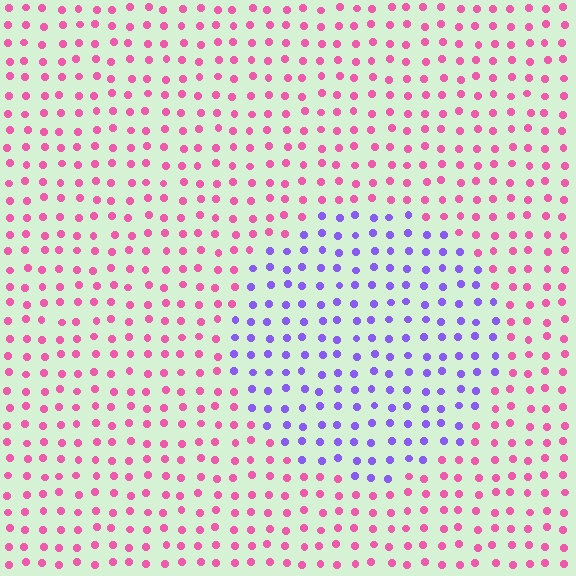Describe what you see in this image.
The image is filled with small pink elements in a uniform arrangement. A circle-shaped region is visible where the elements are tinted to a slightly different hue, forming a subtle color boundary.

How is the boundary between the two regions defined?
The boundary is defined purely by a slight shift in hue (about 68 degrees). Spacing, size, and orientation are identical on both sides.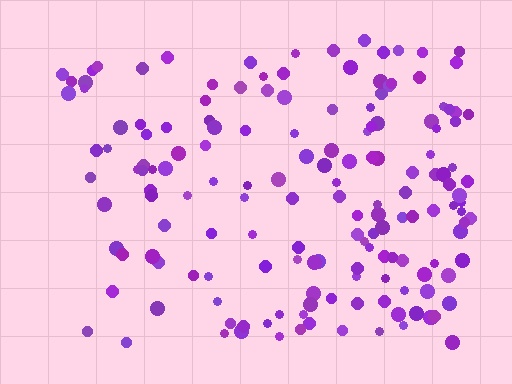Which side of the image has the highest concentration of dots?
The right.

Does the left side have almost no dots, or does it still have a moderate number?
Still a moderate number, just noticeably fewer than the right.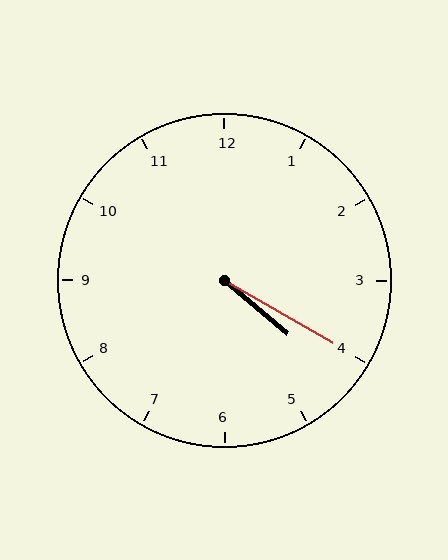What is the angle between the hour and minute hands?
Approximately 10 degrees.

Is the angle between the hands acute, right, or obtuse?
It is acute.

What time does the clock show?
4:20.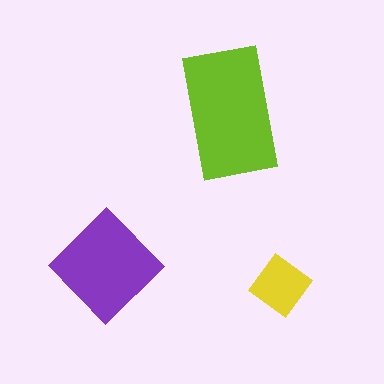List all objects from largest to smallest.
The lime rectangle, the purple diamond, the yellow diamond.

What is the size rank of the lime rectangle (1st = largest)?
1st.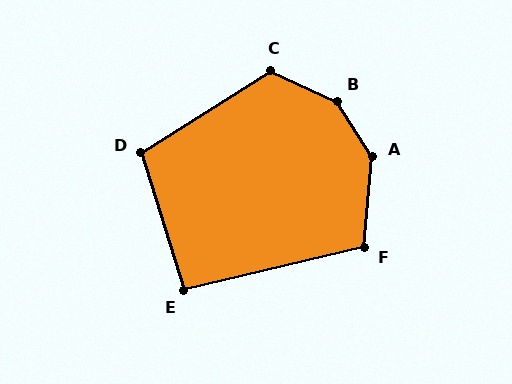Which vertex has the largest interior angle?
B, at approximately 147 degrees.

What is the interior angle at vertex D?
Approximately 105 degrees (obtuse).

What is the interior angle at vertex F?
Approximately 108 degrees (obtuse).